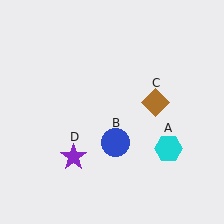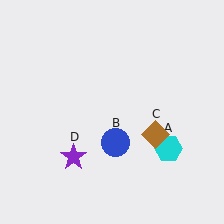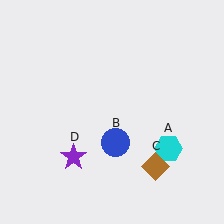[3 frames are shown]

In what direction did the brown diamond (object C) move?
The brown diamond (object C) moved down.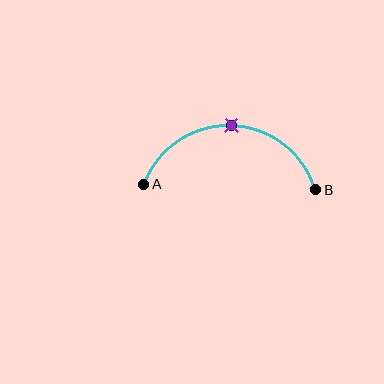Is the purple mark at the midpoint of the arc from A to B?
Yes. The purple mark lies on the arc at equal arc-length from both A and B — it is the arc midpoint.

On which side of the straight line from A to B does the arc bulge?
The arc bulges above the straight line connecting A and B.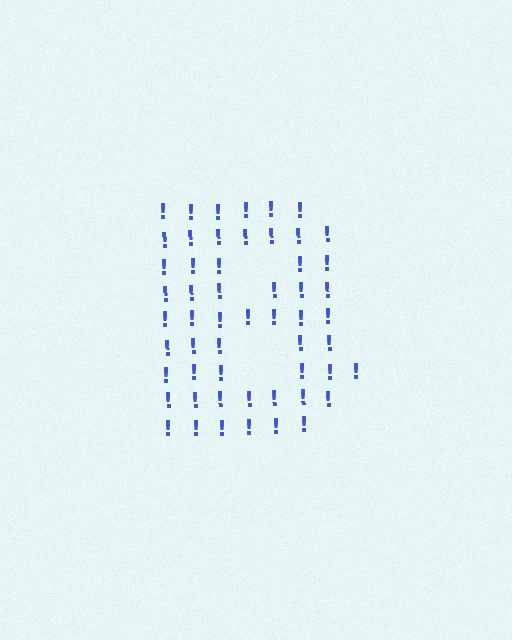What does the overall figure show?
The overall figure shows the letter B.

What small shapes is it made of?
It is made of small exclamation marks.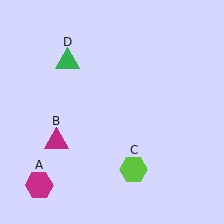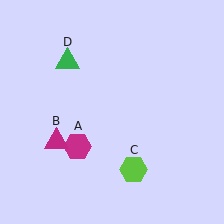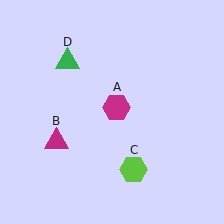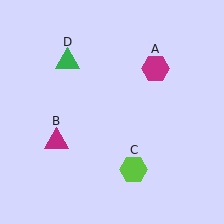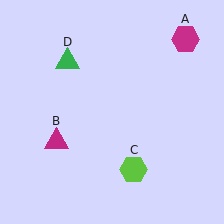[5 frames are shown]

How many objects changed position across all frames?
1 object changed position: magenta hexagon (object A).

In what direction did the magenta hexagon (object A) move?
The magenta hexagon (object A) moved up and to the right.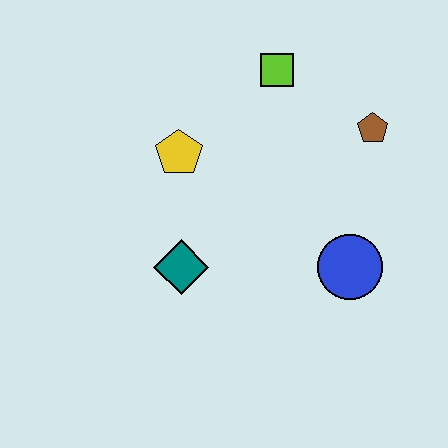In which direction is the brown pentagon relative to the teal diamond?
The brown pentagon is to the right of the teal diamond.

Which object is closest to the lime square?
The brown pentagon is closest to the lime square.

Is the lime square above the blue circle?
Yes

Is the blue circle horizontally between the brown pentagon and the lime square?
Yes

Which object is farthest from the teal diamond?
The brown pentagon is farthest from the teal diamond.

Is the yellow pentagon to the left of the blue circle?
Yes